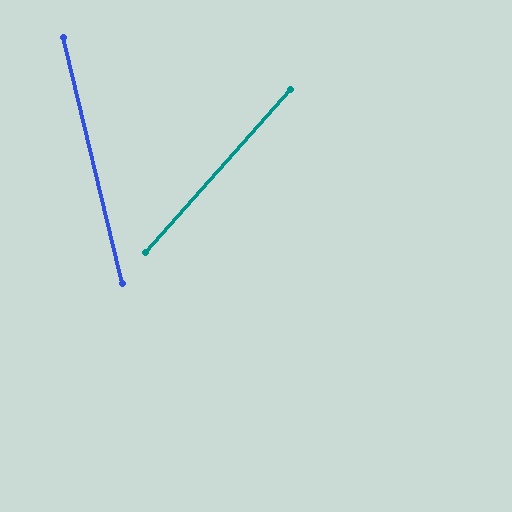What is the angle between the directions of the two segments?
Approximately 55 degrees.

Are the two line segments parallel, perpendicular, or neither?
Neither parallel nor perpendicular — they differ by about 55°.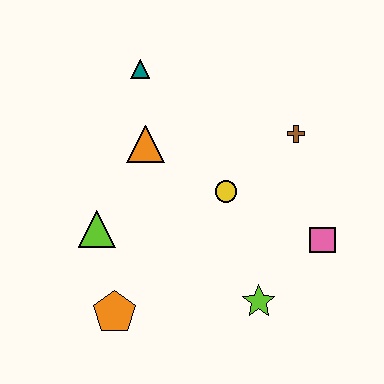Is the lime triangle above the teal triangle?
No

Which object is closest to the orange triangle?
The teal triangle is closest to the orange triangle.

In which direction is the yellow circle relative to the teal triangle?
The yellow circle is below the teal triangle.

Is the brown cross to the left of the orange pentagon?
No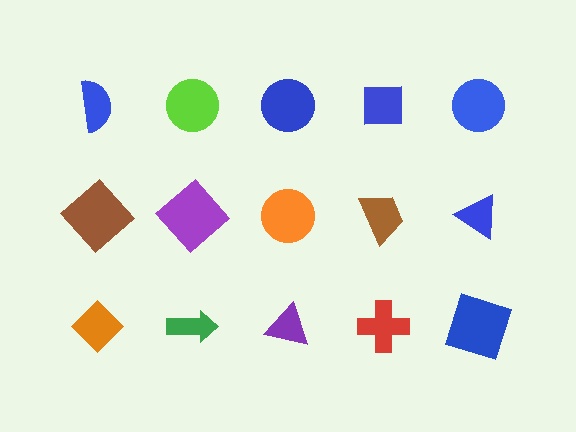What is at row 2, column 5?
A blue triangle.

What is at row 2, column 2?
A purple diamond.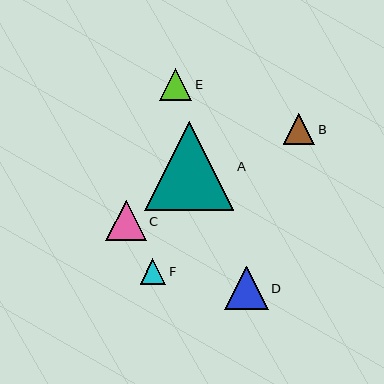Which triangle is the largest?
Triangle A is the largest with a size of approximately 89 pixels.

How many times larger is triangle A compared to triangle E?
Triangle A is approximately 2.7 times the size of triangle E.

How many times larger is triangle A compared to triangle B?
Triangle A is approximately 2.8 times the size of triangle B.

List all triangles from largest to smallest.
From largest to smallest: A, D, C, E, B, F.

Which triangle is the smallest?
Triangle F is the smallest with a size of approximately 26 pixels.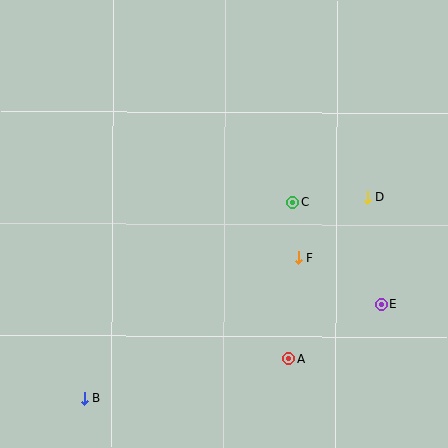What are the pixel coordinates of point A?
Point A is at (289, 359).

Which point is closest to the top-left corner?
Point C is closest to the top-left corner.